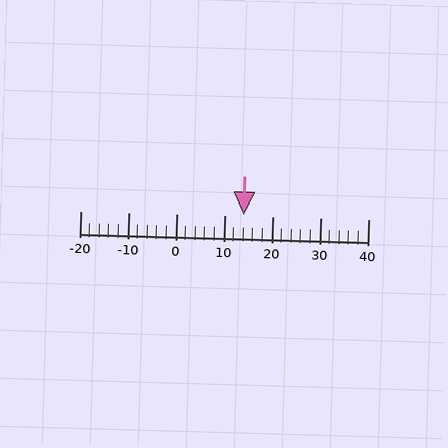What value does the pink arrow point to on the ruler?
The pink arrow points to approximately 14.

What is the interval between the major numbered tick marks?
The major tick marks are spaced 10 units apart.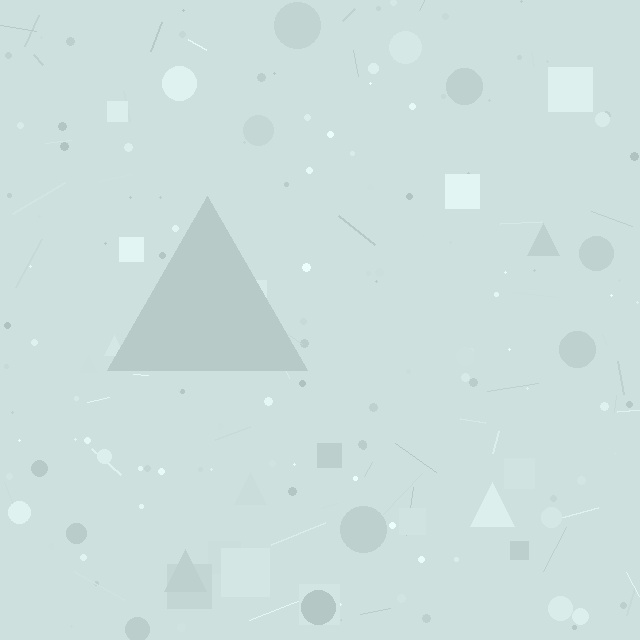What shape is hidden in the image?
A triangle is hidden in the image.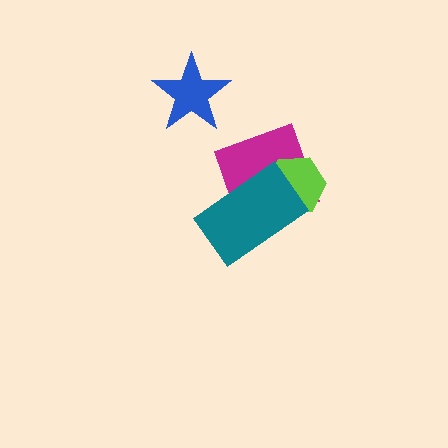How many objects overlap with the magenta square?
2 objects overlap with the magenta square.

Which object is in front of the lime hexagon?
The teal rectangle is in front of the lime hexagon.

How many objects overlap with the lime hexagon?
2 objects overlap with the lime hexagon.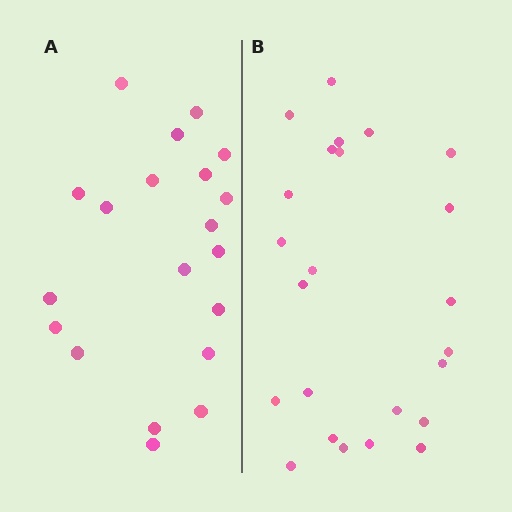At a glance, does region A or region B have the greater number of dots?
Region B (the right region) has more dots.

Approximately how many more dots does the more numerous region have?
Region B has about 4 more dots than region A.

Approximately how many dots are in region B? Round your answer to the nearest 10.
About 20 dots. (The exact count is 24, which rounds to 20.)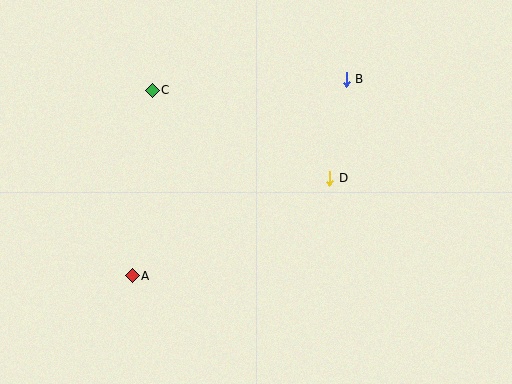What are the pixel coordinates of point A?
Point A is at (132, 276).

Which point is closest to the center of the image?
Point D at (330, 178) is closest to the center.